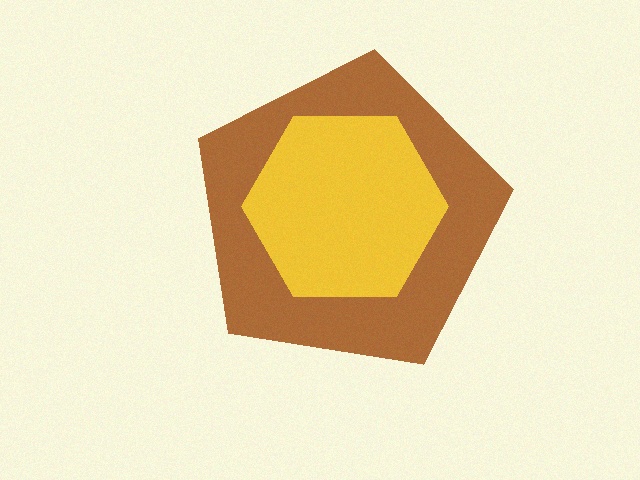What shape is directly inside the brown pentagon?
The yellow hexagon.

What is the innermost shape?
The yellow hexagon.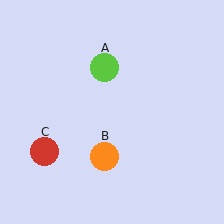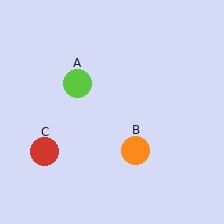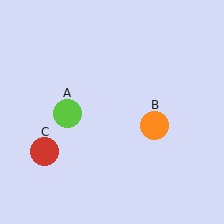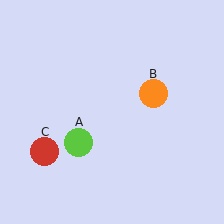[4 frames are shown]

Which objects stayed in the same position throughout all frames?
Red circle (object C) remained stationary.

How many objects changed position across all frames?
2 objects changed position: lime circle (object A), orange circle (object B).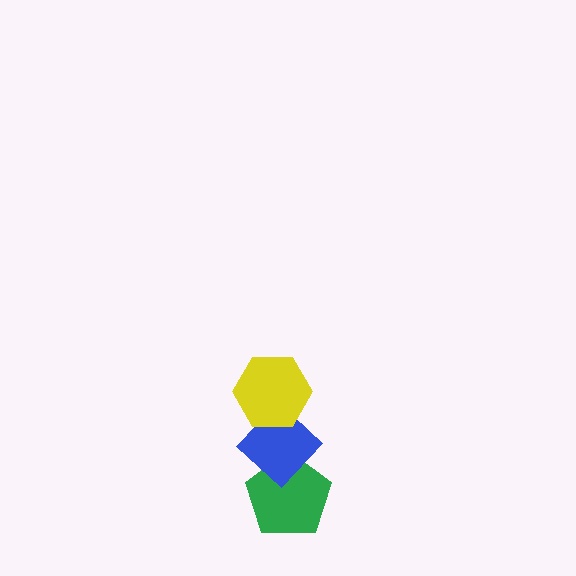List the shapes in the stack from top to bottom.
From top to bottom: the yellow hexagon, the blue diamond, the green pentagon.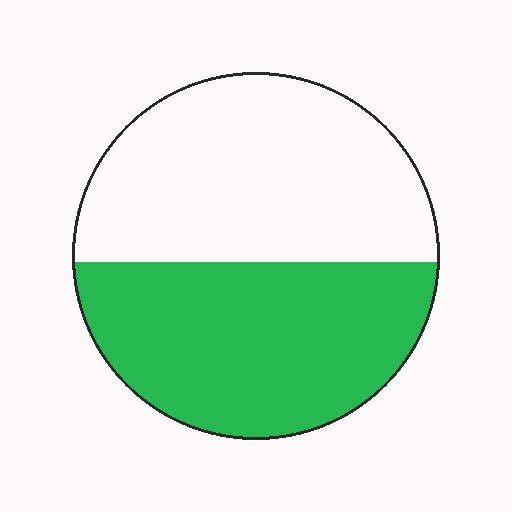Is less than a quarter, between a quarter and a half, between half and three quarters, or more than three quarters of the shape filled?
Between a quarter and a half.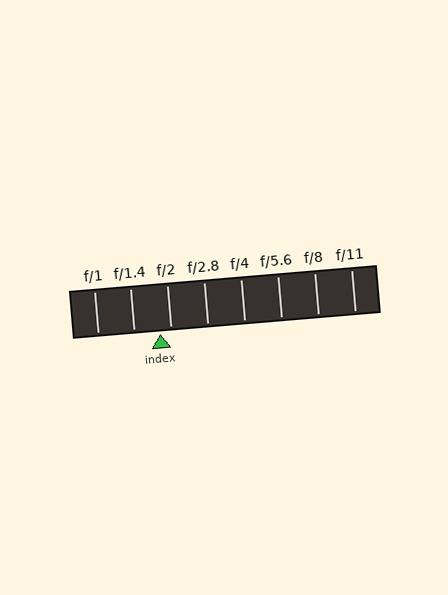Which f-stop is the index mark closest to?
The index mark is closest to f/2.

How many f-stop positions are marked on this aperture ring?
There are 8 f-stop positions marked.